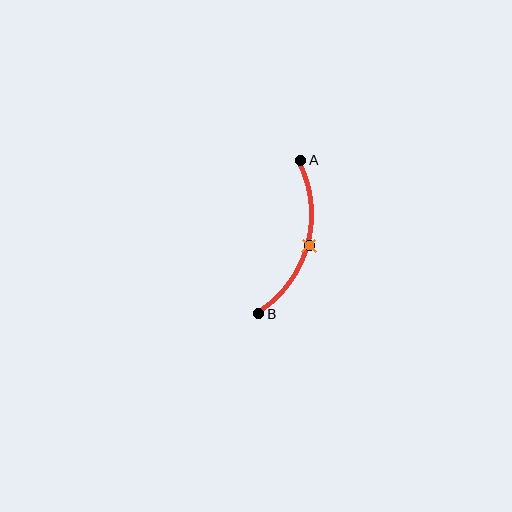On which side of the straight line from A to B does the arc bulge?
The arc bulges to the right of the straight line connecting A and B.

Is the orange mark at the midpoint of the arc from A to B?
Yes. The orange mark lies on the arc at equal arc-length from both A and B — it is the arc midpoint.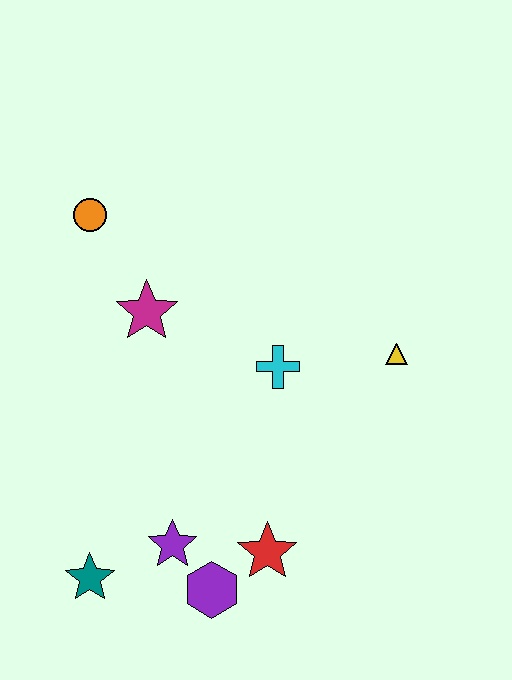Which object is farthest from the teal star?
The yellow triangle is farthest from the teal star.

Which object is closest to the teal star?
The purple star is closest to the teal star.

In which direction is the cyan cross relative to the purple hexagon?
The cyan cross is above the purple hexagon.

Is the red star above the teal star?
Yes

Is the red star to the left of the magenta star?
No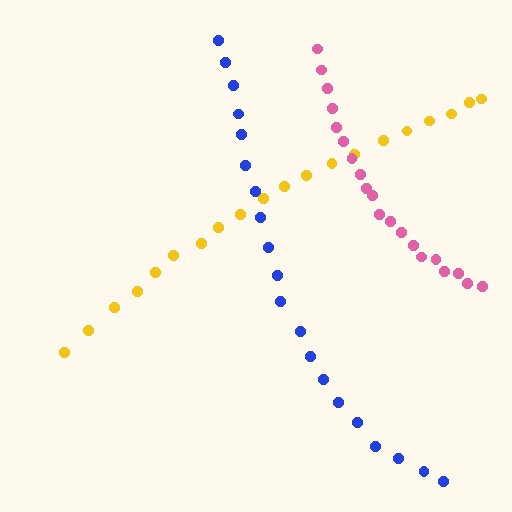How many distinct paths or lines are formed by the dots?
There are 3 distinct paths.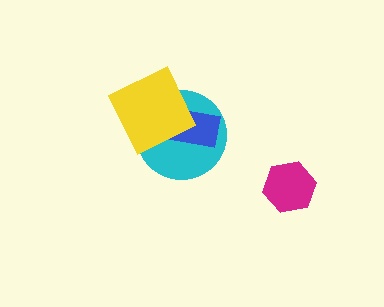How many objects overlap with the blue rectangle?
2 objects overlap with the blue rectangle.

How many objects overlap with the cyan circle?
2 objects overlap with the cyan circle.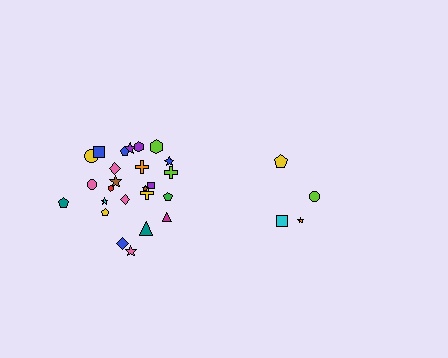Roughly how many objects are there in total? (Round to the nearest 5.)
Roughly 30 objects in total.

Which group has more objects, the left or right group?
The left group.